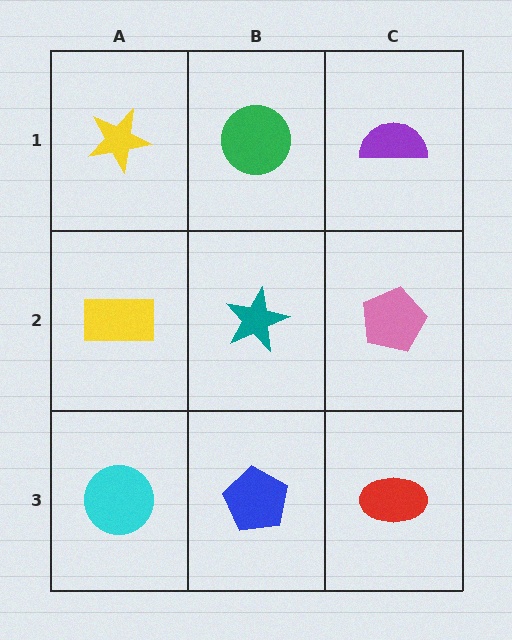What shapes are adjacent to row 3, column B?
A teal star (row 2, column B), a cyan circle (row 3, column A), a red ellipse (row 3, column C).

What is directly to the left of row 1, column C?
A green circle.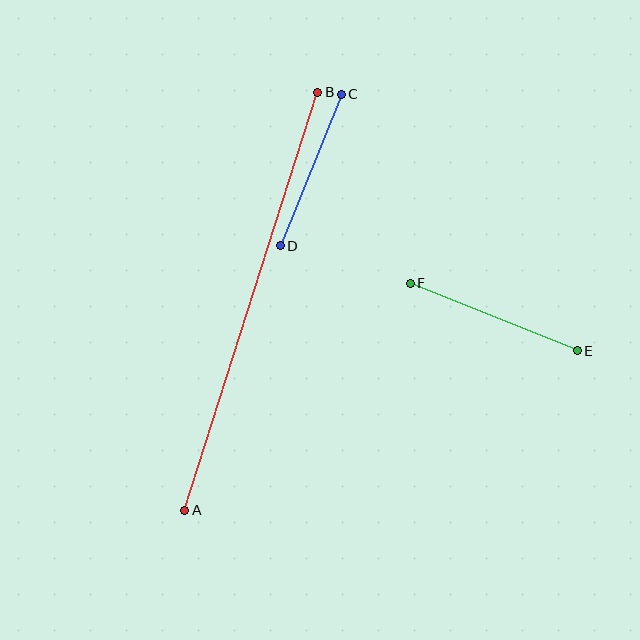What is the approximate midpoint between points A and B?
The midpoint is at approximately (251, 301) pixels.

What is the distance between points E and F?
The distance is approximately 180 pixels.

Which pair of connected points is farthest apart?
Points A and B are farthest apart.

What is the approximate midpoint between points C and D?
The midpoint is at approximately (311, 170) pixels.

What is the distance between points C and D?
The distance is approximately 163 pixels.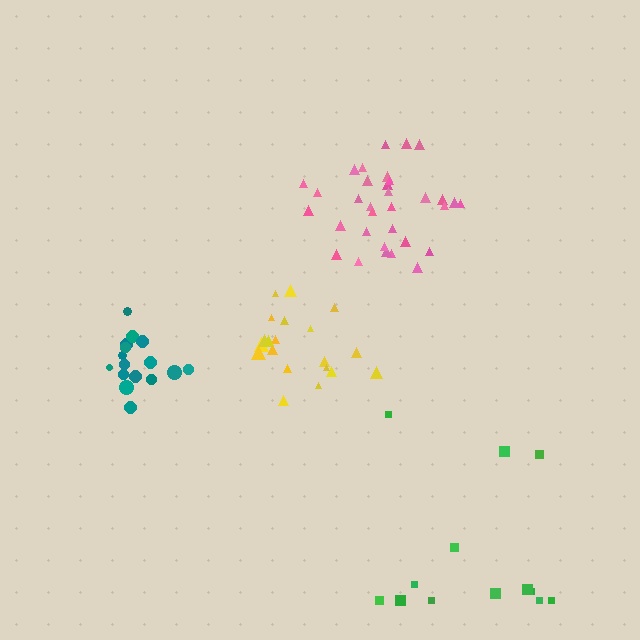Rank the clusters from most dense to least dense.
teal, yellow, pink, green.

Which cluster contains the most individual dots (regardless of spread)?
Pink (33).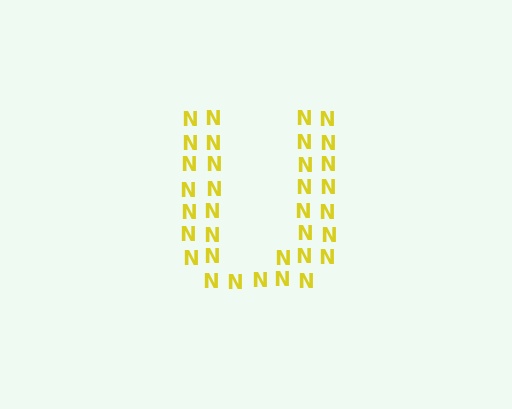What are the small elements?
The small elements are letter N's.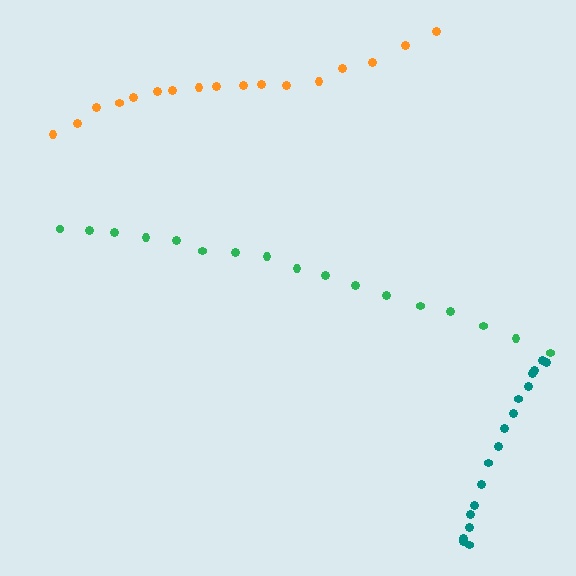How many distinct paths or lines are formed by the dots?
There are 3 distinct paths.